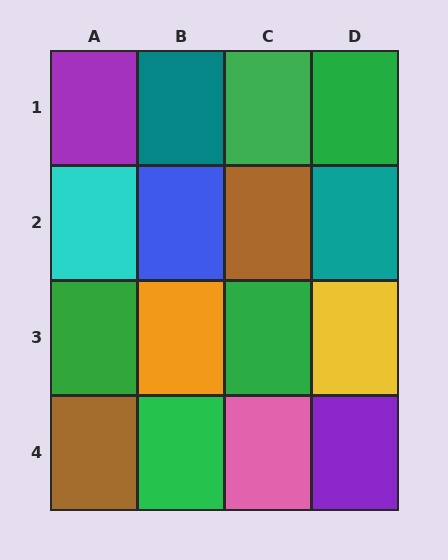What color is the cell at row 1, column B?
Teal.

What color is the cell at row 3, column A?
Green.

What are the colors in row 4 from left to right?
Brown, green, pink, purple.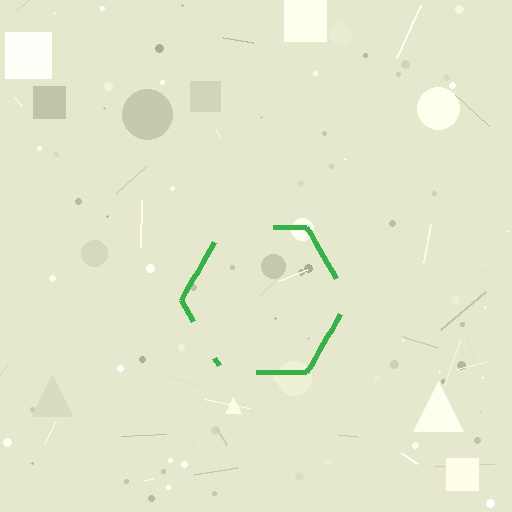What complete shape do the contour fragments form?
The contour fragments form a hexagon.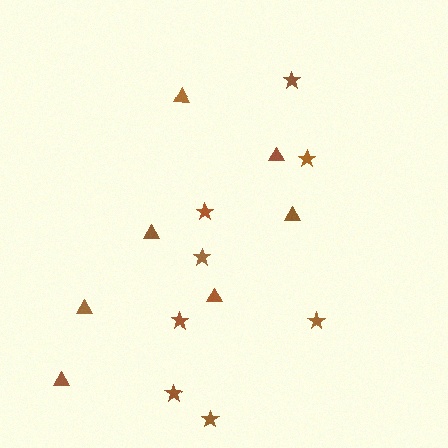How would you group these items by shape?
There are 2 groups: one group of triangles (7) and one group of stars (8).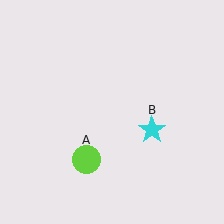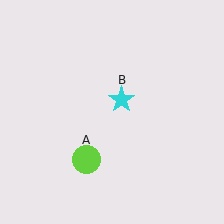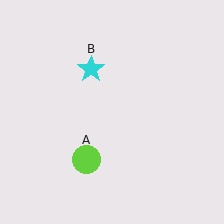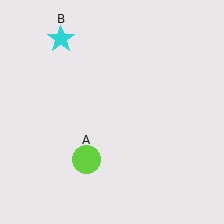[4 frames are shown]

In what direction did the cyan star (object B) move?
The cyan star (object B) moved up and to the left.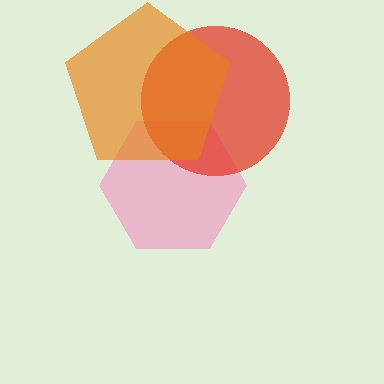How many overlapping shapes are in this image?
There are 3 overlapping shapes in the image.